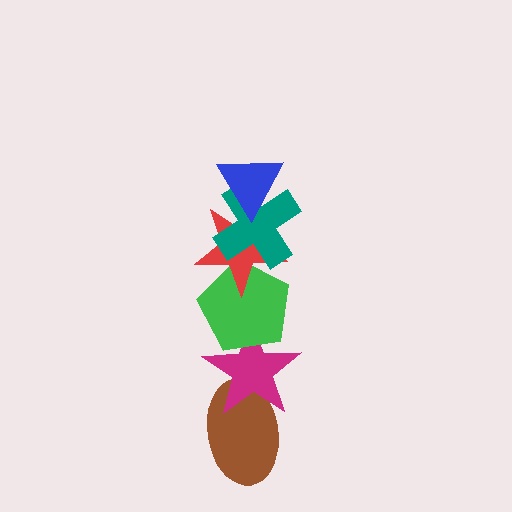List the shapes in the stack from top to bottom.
From top to bottom: the blue triangle, the teal cross, the red star, the green pentagon, the magenta star, the brown ellipse.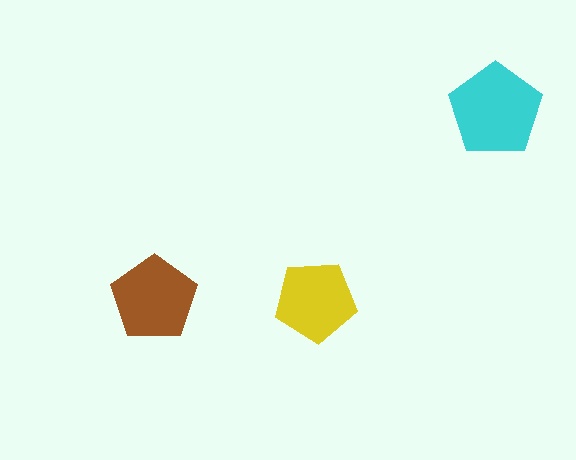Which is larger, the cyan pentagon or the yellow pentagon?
The cyan one.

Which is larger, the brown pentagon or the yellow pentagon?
The brown one.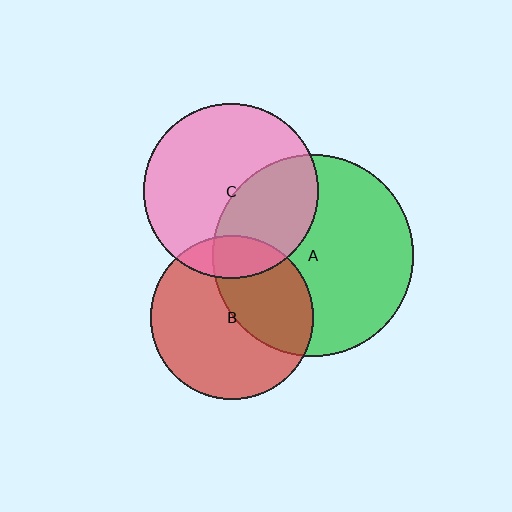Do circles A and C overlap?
Yes.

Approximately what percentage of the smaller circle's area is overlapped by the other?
Approximately 40%.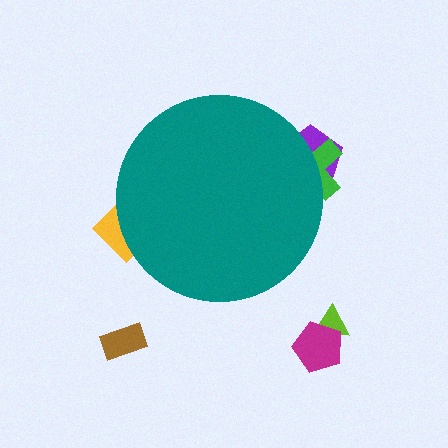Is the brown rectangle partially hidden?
No, the brown rectangle is fully visible.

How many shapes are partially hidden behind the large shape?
3 shapes are partially hidden.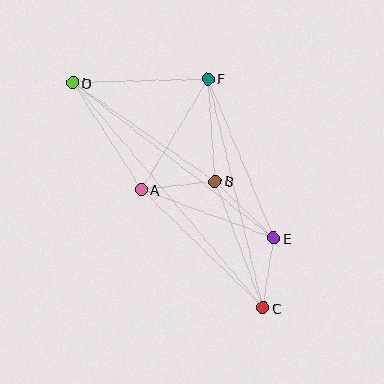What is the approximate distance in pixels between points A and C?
The distance between A and C is approximately 169 pixels.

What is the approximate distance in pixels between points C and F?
The distance between C and F is approximately 236 pixels.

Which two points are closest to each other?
Points C and E are closest to each other.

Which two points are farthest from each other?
Points C and D are farthest from each other.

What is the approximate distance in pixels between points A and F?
The distance between A and F is approximately 130 pixels.